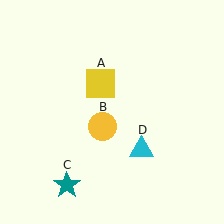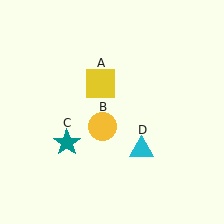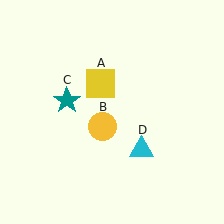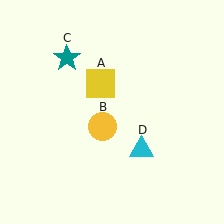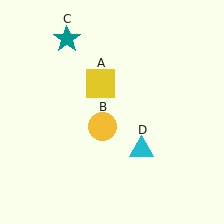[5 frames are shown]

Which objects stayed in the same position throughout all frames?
Yellow square (object A) and yellow circle (object B) and cyan triangle (object D) remained stationary.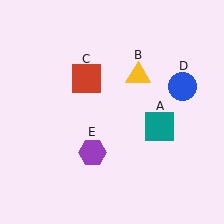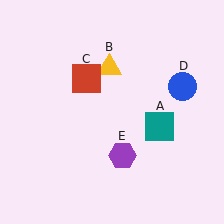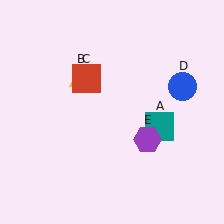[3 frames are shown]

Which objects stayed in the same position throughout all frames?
Teal square (object A) and red square (object C) and blue circle (object D) remained stationary.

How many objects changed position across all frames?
2 objects changed position: yellow triangle (object B), purple hexagon (object E).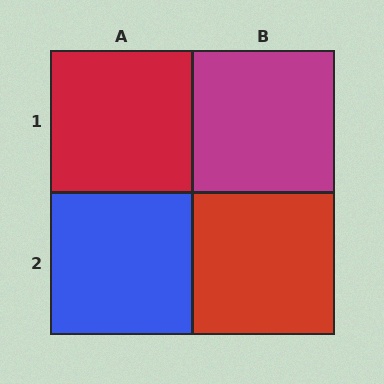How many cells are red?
2 cells are red.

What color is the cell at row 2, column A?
Blue.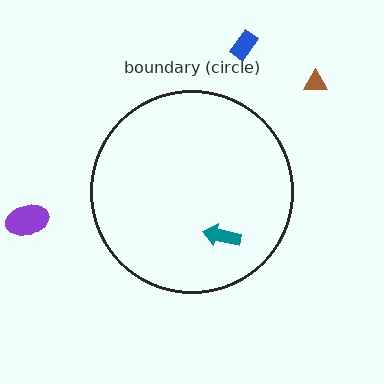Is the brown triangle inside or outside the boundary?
Outside.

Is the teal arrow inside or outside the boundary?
Inside.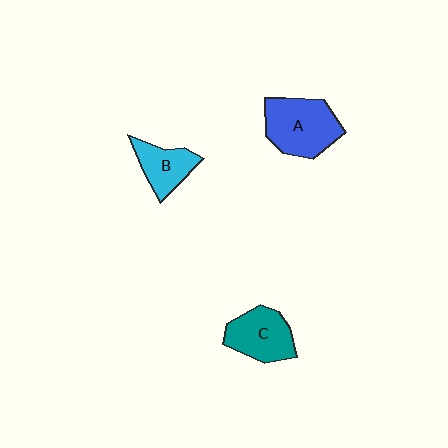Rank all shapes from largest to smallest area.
From largest to smallest: A (blue), C (teal), B (cyan).